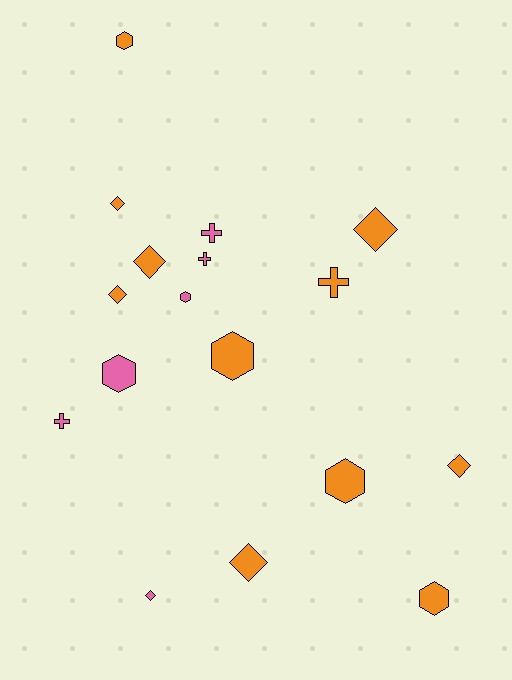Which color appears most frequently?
Orange, with 11 objects.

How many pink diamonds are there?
There is 1 pink diamond.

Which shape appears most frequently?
Diamond, with 7 objects.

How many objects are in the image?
There are 17 objects.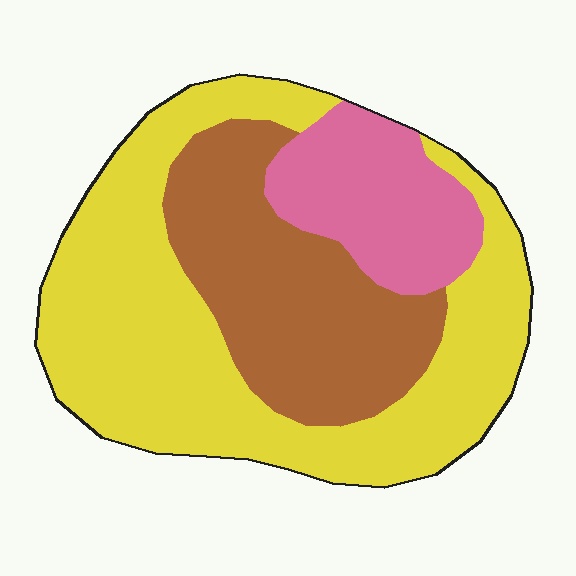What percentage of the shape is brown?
Brown covers 30% of the shape.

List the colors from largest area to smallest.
From largest to smallest: yellow, brown, pink.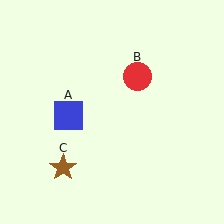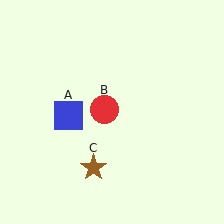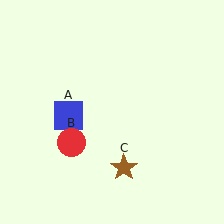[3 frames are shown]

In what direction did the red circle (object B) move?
The red circle (object B) moved down and to the left.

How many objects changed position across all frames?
2 objects changed position: red circle (object B), brown star (object C).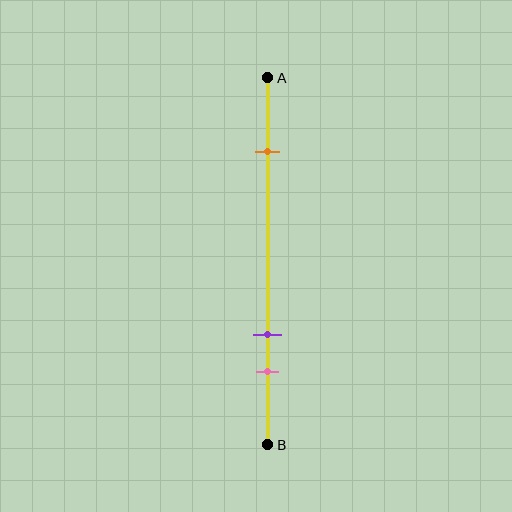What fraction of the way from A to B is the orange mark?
The orange mark is approximately 20% (0.2) of the way from A to B.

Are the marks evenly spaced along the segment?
No, the marks are not evenly spaced.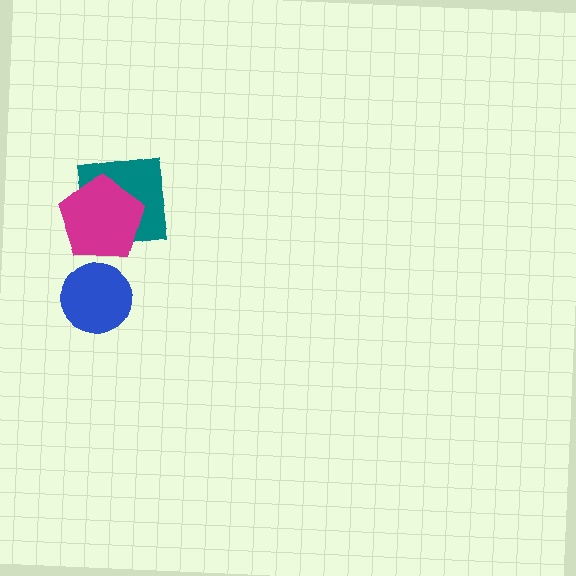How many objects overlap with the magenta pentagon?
1 object overlaps with the magenta pentagon.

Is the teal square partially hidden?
Yes, it is partially covered by another shape.